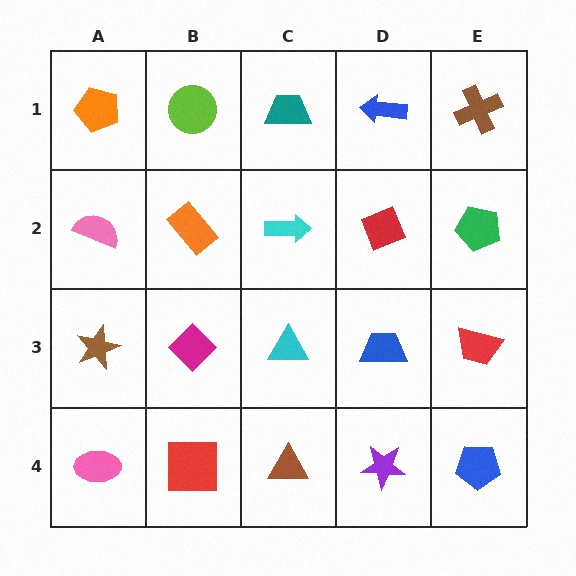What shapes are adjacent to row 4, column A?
A brown star (row 3, column A), a red square (row 4, column B).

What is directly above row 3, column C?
A cyan arrow.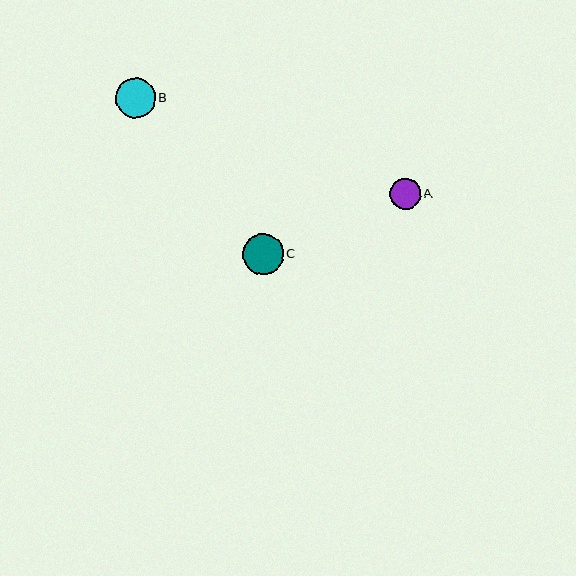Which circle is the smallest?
Circle A is the smallest with a size of approximately 31 pixels.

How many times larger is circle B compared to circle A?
Circle B is approximately 1.3 times the size of circle A.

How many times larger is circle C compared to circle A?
Circle C is approximately 1.3 times the size of circle A.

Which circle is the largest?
Circle C is the largest with a size of approximately 41 pixels.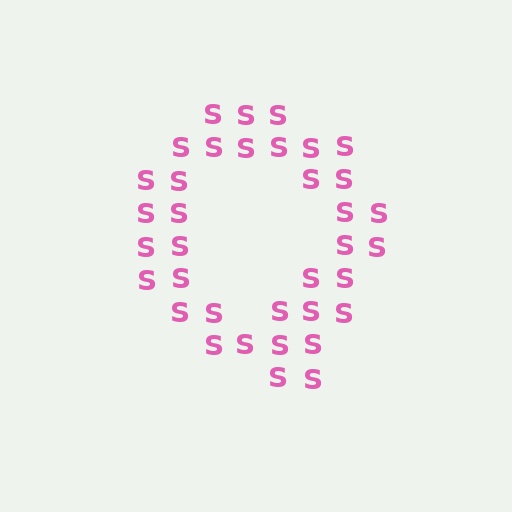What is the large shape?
The large shape is the letter Q.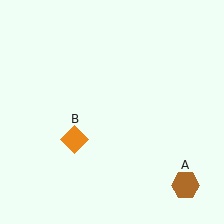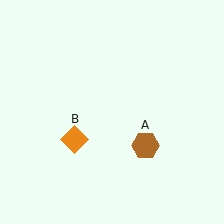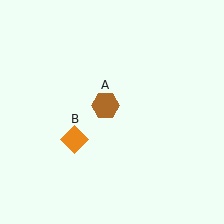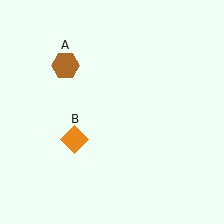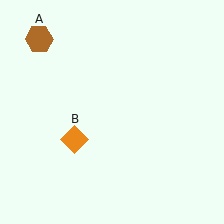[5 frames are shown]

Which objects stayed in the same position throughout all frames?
Orange diamond (object B) remained stationary.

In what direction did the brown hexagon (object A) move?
The brown hexagon (object A) moved up and to the left.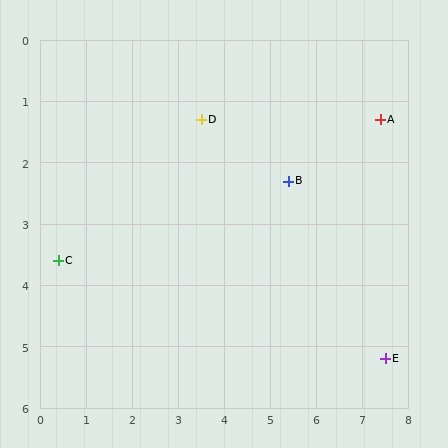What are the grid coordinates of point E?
Point E is at approximately (7.5, 5.2).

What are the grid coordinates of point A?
Point A is at approximately (7.4, 1.3).